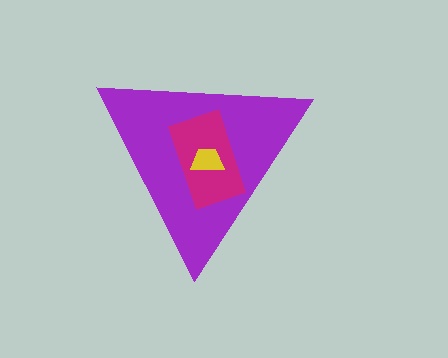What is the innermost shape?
The yellow trapezoid.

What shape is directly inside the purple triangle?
The magenta rectangle.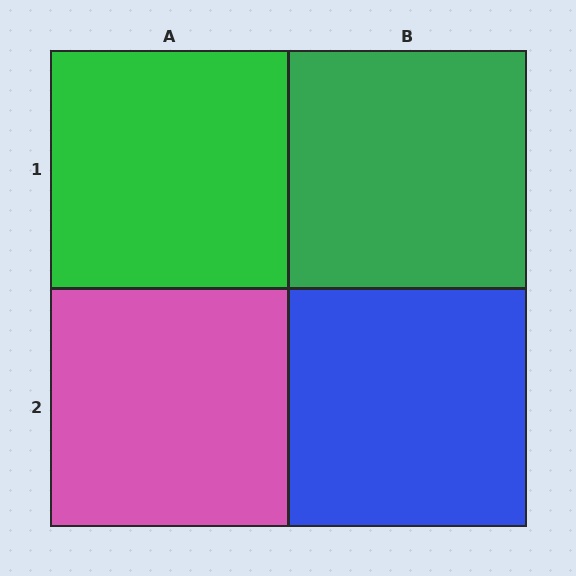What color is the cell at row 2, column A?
Pink.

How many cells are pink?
1 cell is pink.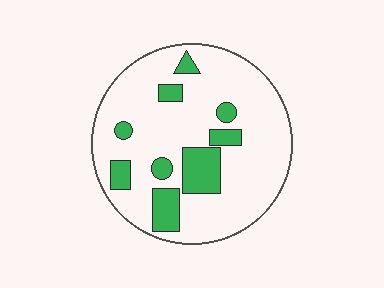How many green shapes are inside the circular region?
9.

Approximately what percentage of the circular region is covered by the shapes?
Approximately 20%.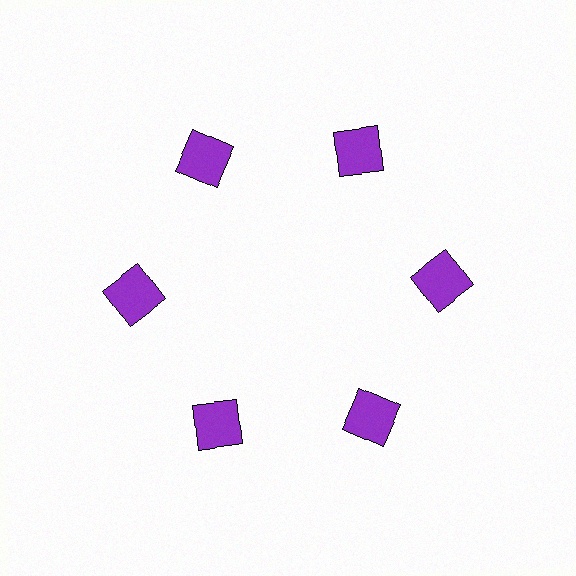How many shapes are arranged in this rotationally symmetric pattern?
There are 6 shapes, arranged in 6 groups of 1.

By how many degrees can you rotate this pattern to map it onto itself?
The pattern maps onto itself every 60 degrees of rotation.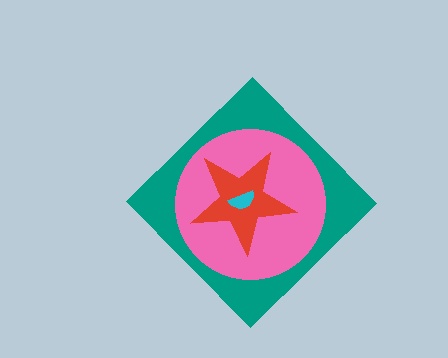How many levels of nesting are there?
4.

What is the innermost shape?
The cyan semicircle.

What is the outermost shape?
The teal diamond.